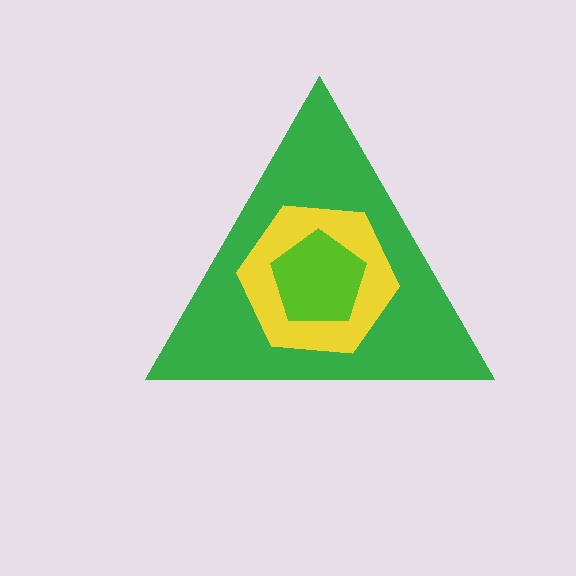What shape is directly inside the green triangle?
The yellow hexagon.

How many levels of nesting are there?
3.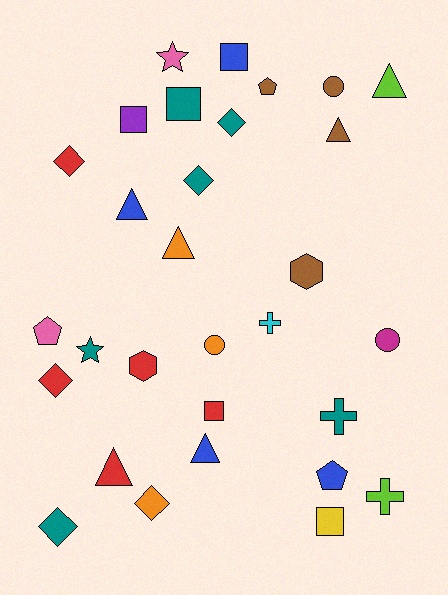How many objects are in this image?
There are 30 objects.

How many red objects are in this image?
There are 5 red objects.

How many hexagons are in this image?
There are 2 hexagons.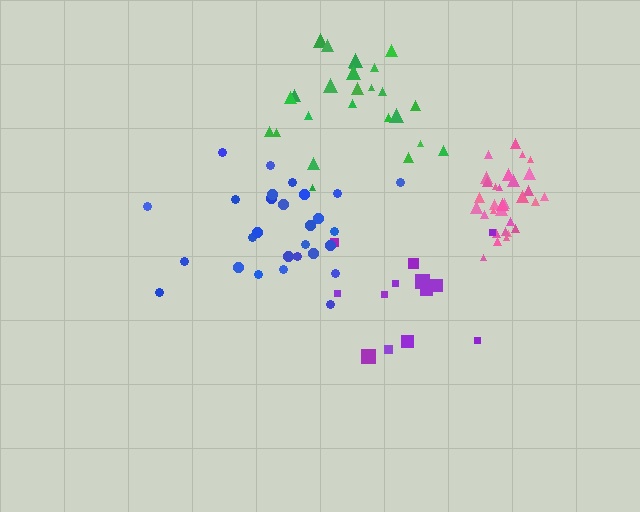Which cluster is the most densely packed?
Pink.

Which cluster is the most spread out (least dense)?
Purple.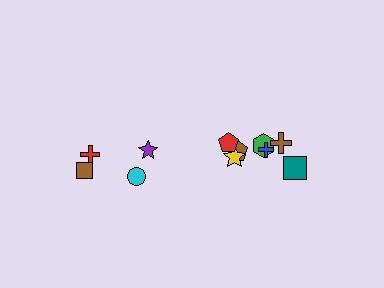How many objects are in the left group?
There are 4 objects.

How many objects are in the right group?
There are 7 objects.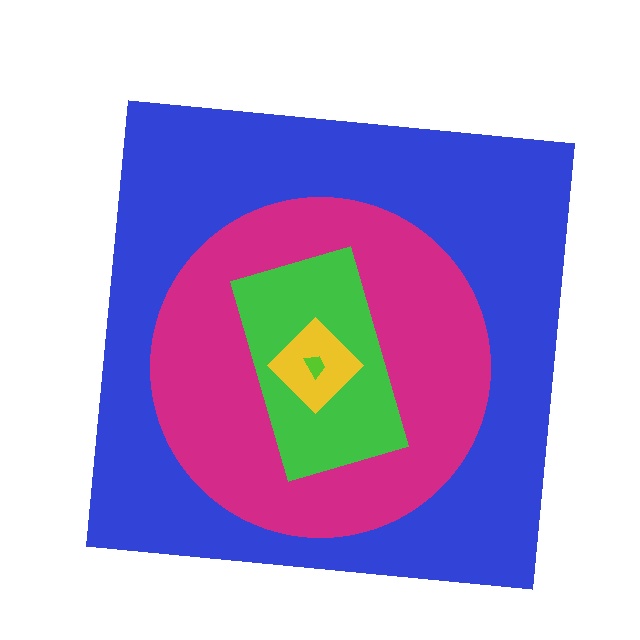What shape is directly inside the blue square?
The magenta circle.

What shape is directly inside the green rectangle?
The yellow diamond.